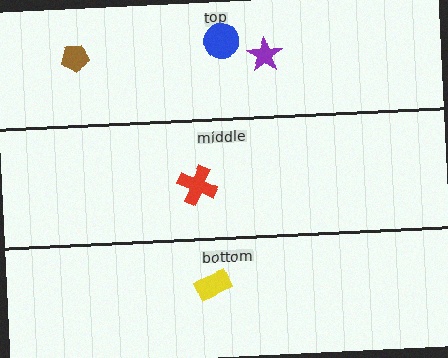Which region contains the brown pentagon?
The top region.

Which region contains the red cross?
The middle region.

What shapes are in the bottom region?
The yellow rectangle.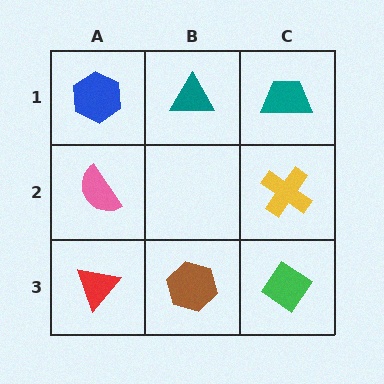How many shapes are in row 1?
3 shapes.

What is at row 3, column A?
A red triangle.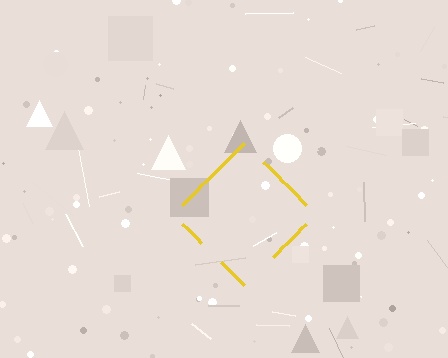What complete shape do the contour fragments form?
The contour fragments form a diamond.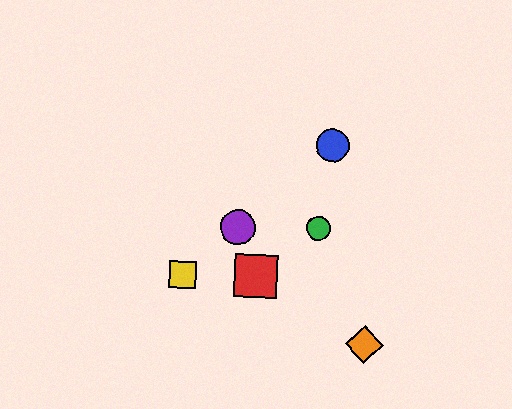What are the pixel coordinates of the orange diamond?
The orange diamond is at (364, 345).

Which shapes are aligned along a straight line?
The blue circle, the yellow square, the purple circle are aligned along a straight line.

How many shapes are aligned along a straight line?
3 shapes (the blue circle, the yellow square, the purple circle) are aligned along a straight line.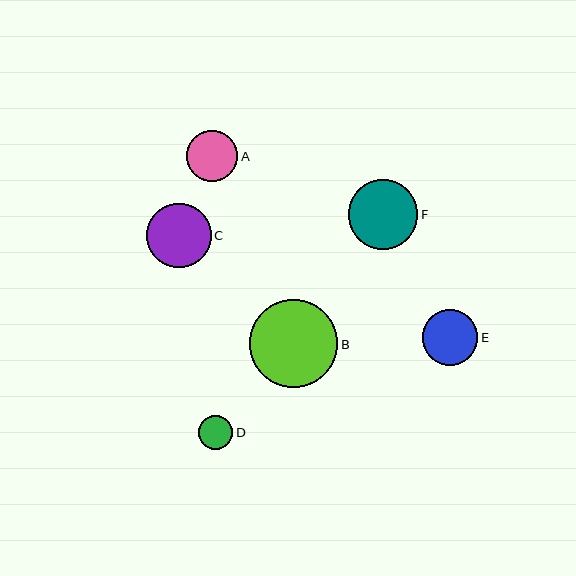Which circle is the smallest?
Circle D is the smallest with a size of approximately 34 pixels.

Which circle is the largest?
Circle B is the largest with a size of approximately 88 pixels.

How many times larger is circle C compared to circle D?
Circle C is approximately 1.9 times the size of circle D.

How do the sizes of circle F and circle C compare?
Circle F and circle C are approximately the same size.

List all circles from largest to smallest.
From largest to smallest: B, F, C, E, A, D.